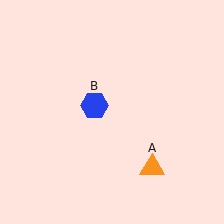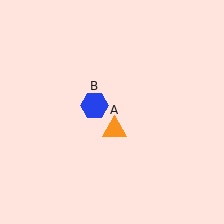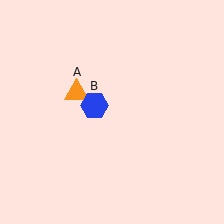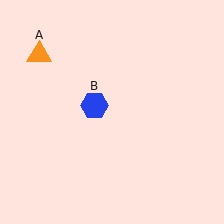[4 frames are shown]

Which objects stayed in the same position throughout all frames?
Blue hexagon (object B) remained stationary.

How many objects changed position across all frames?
1 object changed position: orange triangle (object A).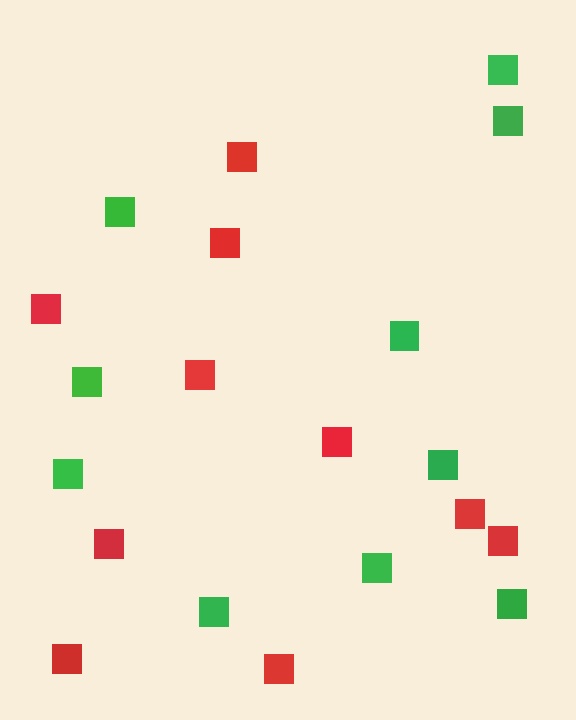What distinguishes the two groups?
There are 2 groups: one group of green squares (10) and one group of red squares (10).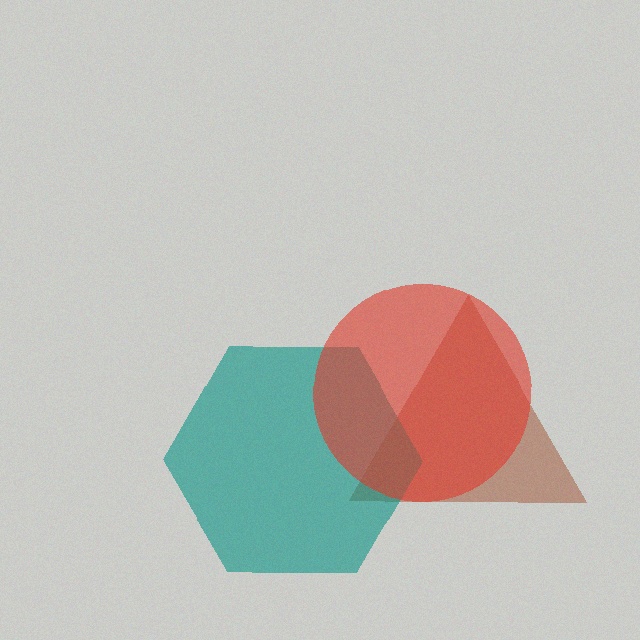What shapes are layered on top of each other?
The layered shapes are: a brown triangle, a teal hexagon, a red circle.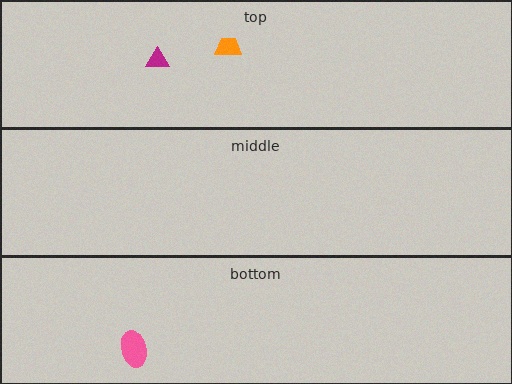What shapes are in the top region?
The magenta triangle, the orange trapezoid.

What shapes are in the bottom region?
The pink ellipse.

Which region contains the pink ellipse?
The bottom region.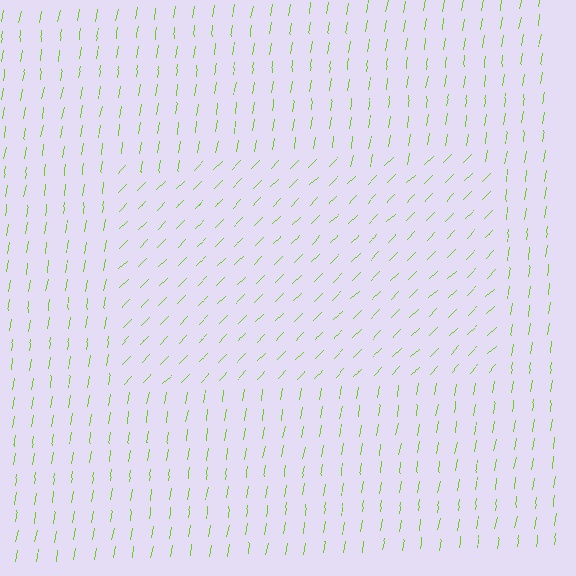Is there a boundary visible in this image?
Yes, there is a texture boundary formed by a change in line orientation.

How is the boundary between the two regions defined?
The boundary is defined purely by a change in line orientation (approximately 36 degrees difference). All lines are the same color and thickness.